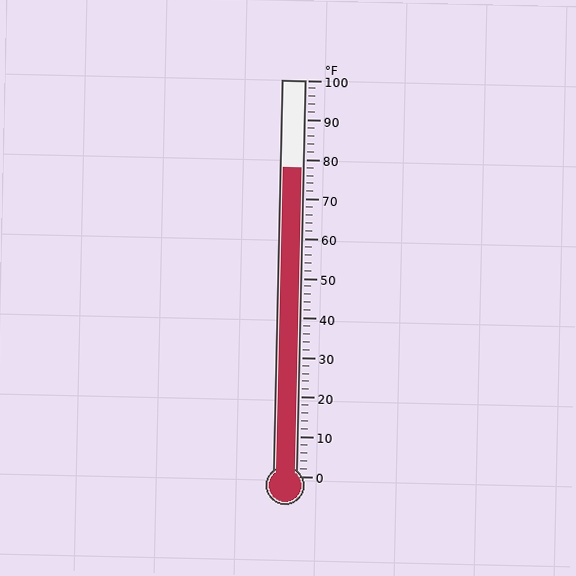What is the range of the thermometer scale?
The thermometer scale ranges from 0°F to 100°F.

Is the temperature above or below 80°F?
The temperature is below 80°F.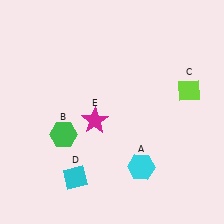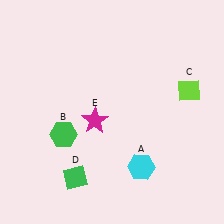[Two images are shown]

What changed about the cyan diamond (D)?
In Image 1, D is cyan. In Image 2, it changed to green.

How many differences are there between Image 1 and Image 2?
There is 1 difference between the two images.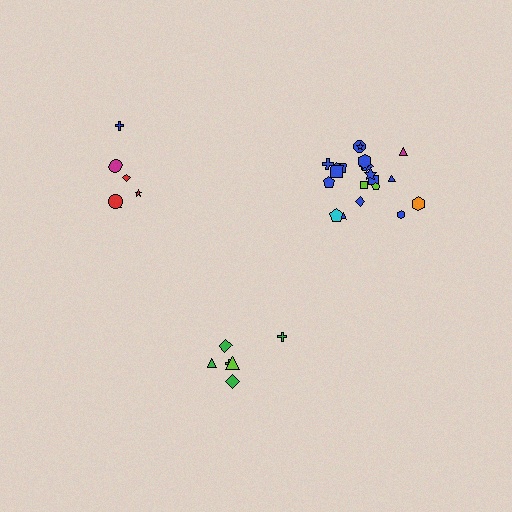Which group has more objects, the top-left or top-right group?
The top-right group.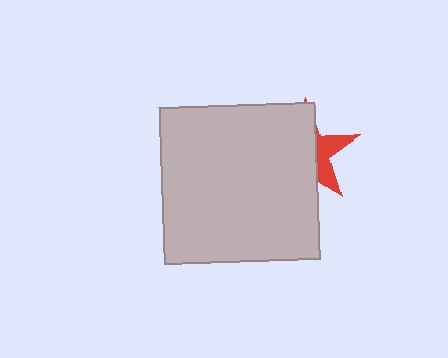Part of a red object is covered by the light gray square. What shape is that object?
It is a star.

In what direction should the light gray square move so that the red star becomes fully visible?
The light gray square should move left. That is the shortest direction to clear the overlap and leave the red star fully visible.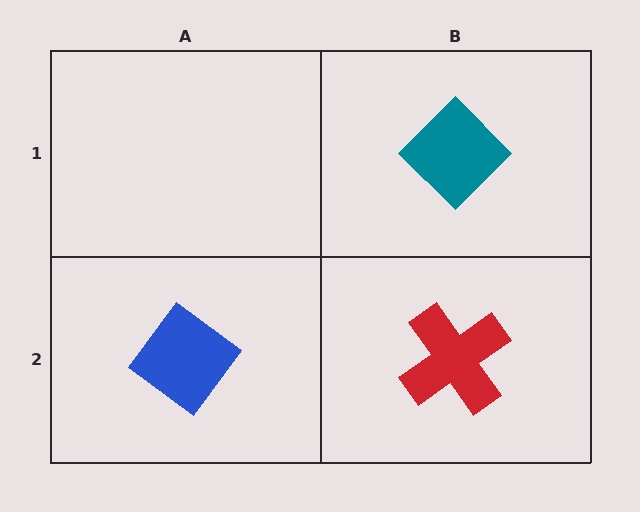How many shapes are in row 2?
2 shapes.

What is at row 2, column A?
A blue diamond.